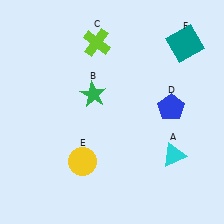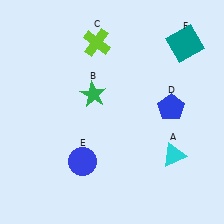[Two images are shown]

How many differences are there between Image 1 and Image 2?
There is 1 difference between the two images.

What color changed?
The circle (E) changed from yellow in Image 1 to blue in Image 2.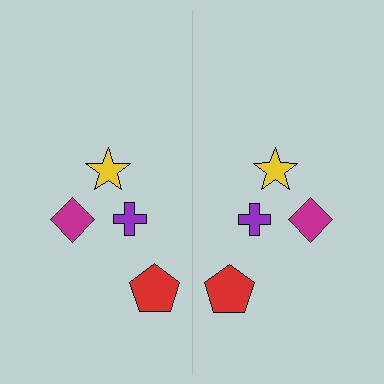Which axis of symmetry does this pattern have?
The pattern has a vertical axis of symmetry running through the center of the image.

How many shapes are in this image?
There are 8 shapes in this image.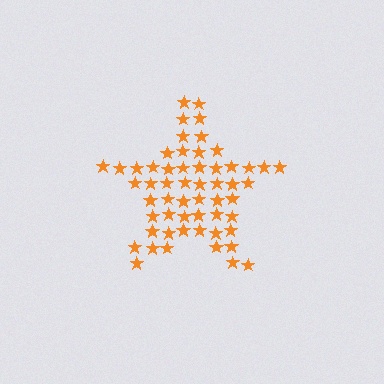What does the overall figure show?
The overall figure shows a star.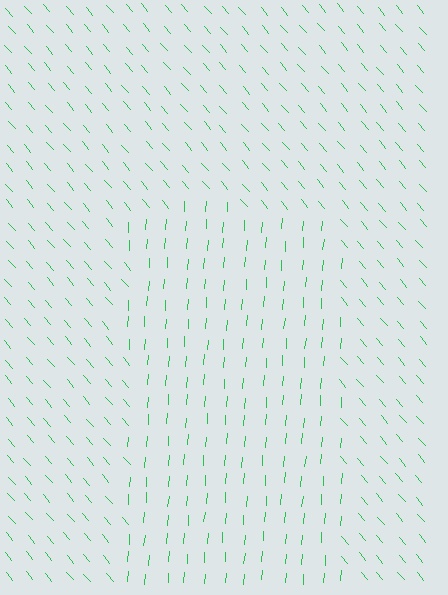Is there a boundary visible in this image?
Yes, there is a texture boundary formed by a change in line orientation.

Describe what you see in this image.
The image is filled with small green line segments. A rectangle region in the image has lines oriented differently from the surrounding lines, creating a visible texture boundary.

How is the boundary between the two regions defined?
The boundary is defined purely by a change in line orientation (approximately 45 degrees difference). All lines are the same color and thickness.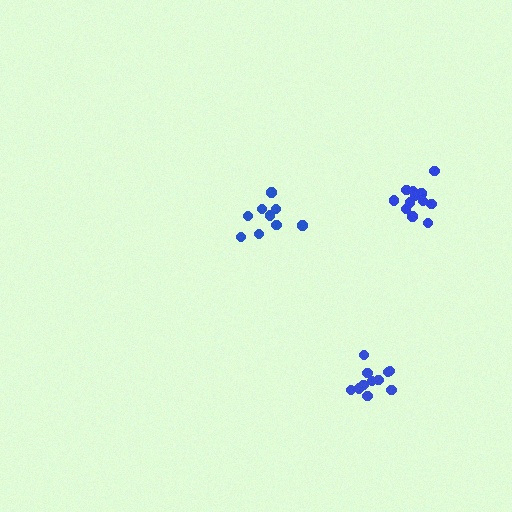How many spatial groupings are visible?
There are 3 spatial groupings.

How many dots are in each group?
Group 1: 12 dots, Group 2: 11 dots, Group 3: 9 dots (32 total).